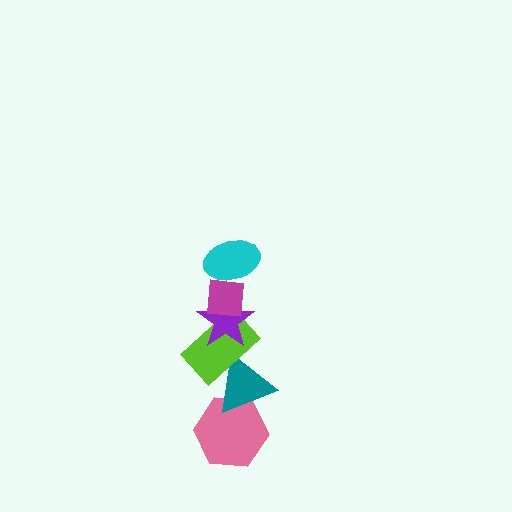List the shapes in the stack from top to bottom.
From top to bottom: the cyan ellipse, the magenta square, the purple star, the lime rectangle, the teal triangle, the pink hexagon.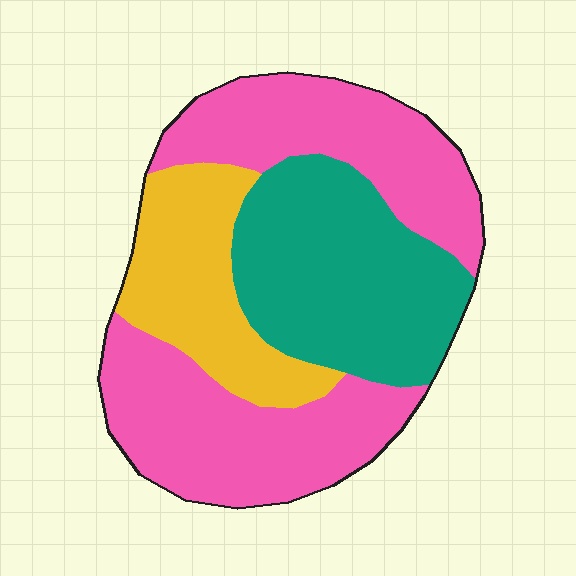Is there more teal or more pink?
Pink.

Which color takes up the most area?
Pink, at roughly 50%.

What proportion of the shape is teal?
Teal takes up about one third (1/3) of the shape.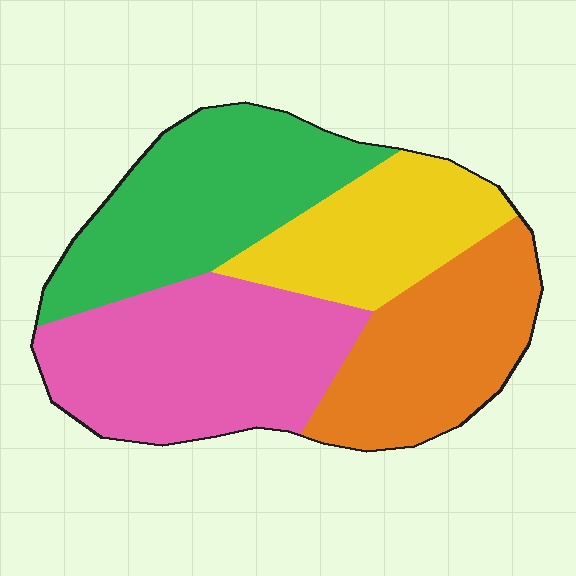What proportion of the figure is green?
Green takes up about one quarter (1/4) of the figure.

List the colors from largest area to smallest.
From largest to smallest: pink, green, orange, yellow.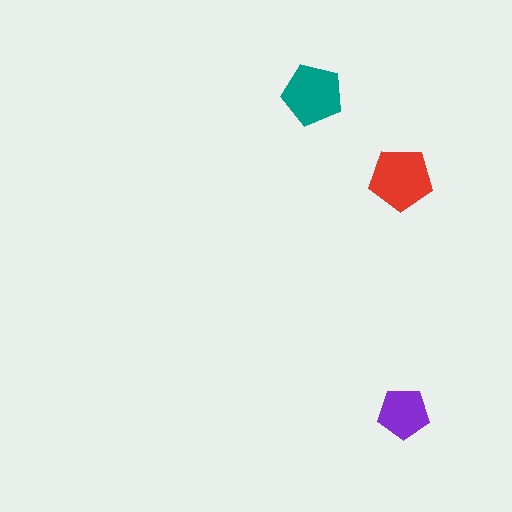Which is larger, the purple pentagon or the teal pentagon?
The teal one.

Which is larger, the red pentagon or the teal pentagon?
The red one.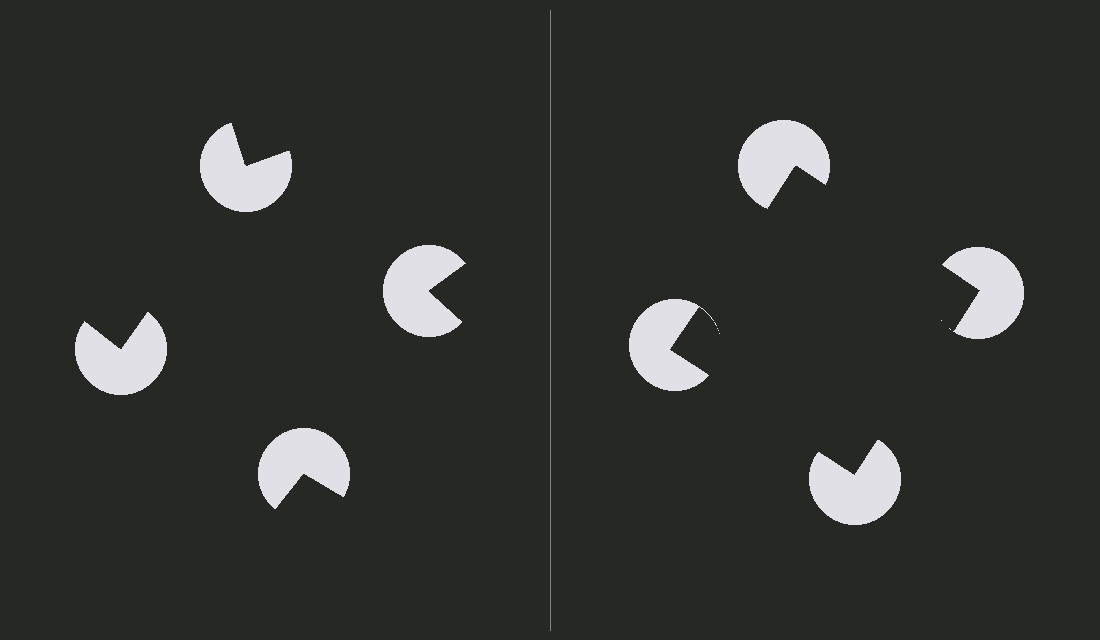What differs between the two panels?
The pac-man discs are positioned identically on both sides; only the wedge orientations differ. On the right they align to a square; on the left they are misaligned.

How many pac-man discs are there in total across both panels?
8 — 4 on each side.